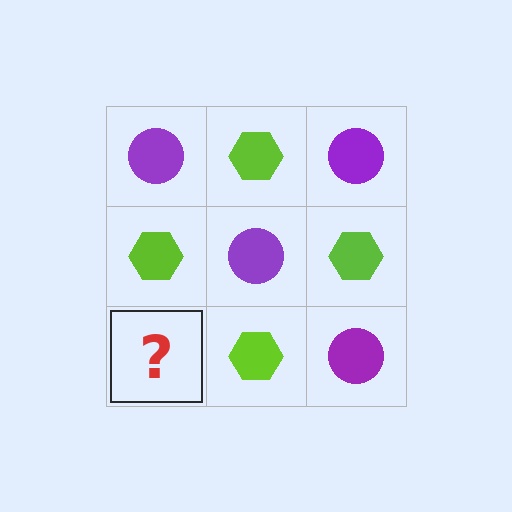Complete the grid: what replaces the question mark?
The question mark should be replaced with a purple circle.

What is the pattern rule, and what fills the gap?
The rule is that it alternates purple circle and lime hexagon in a checkerboard pattern. The gap should be filled with a purple circle.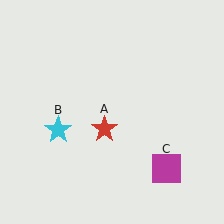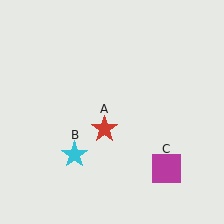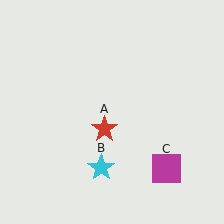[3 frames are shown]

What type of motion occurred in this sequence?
The cyan star (object B) rotated counterclockwise around the center of the scene.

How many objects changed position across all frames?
1 object changed position: cyan star (object B).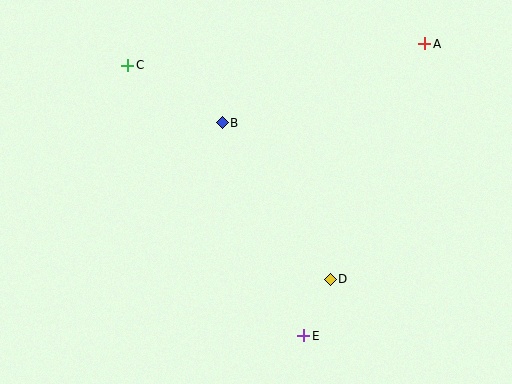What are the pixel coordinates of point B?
Point B is at (222, 123).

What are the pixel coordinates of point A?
Point A is at (425, 44).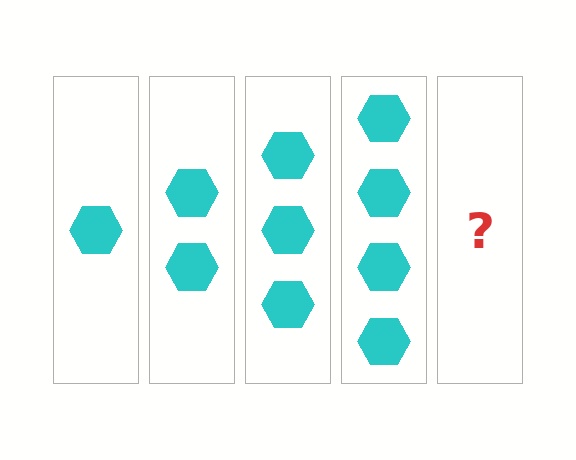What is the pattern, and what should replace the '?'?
The pattern is that each step adds one more hexagon. The '?' should be 5 hexagons.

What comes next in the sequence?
The next element should be 5 hexagons.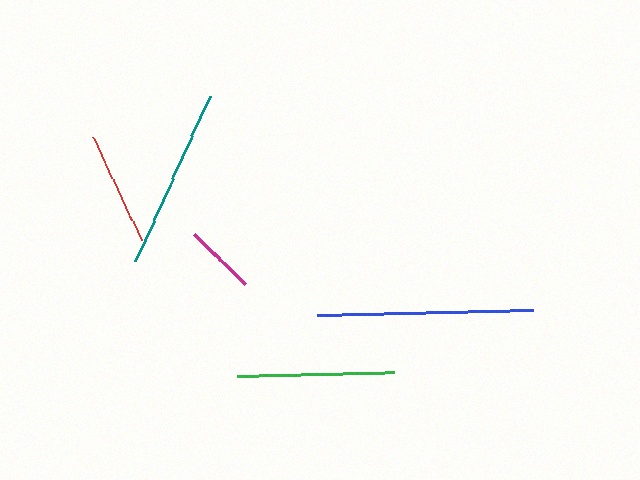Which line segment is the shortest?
The magenta line is the shortest at approximately 71 pixels.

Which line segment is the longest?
The blue line is the longest at approximately 216 pixels.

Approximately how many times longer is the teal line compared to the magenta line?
The teal line is approximately 2.5 times the length of the magenta line.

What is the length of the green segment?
The green segment is approximately 158 pixels long.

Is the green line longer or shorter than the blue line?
The blue line is longer than the green line.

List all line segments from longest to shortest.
From longest to shortest: blue, teal, green, red, magenta.